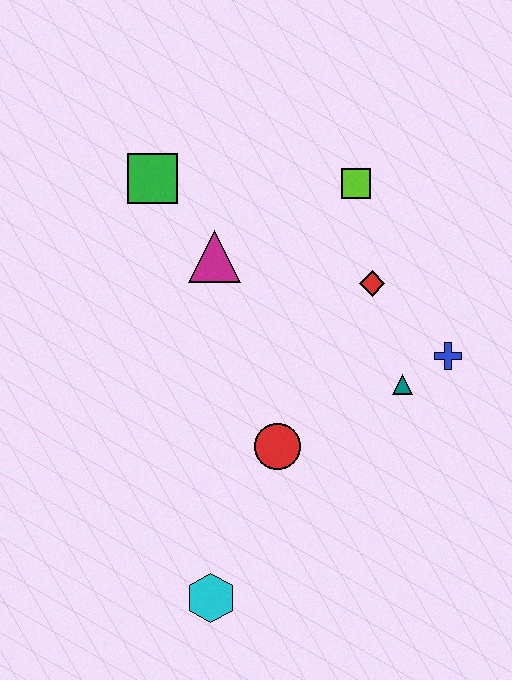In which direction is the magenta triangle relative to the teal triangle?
The magenta triangle is to the left of the teal triangle.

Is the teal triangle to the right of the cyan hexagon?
Yes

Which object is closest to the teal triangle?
The blue cross is closest to the teal triangle.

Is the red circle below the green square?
Yes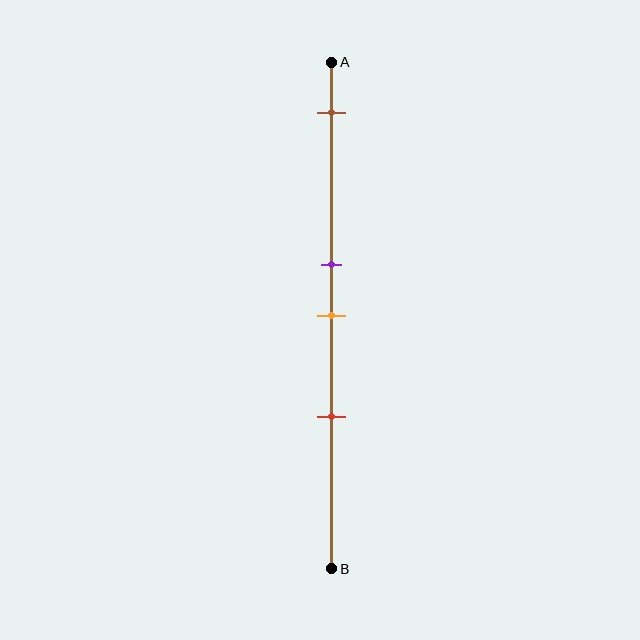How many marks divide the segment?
There are 4 marks dividing the segment.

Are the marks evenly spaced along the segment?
No, the marks are not evenly spaced.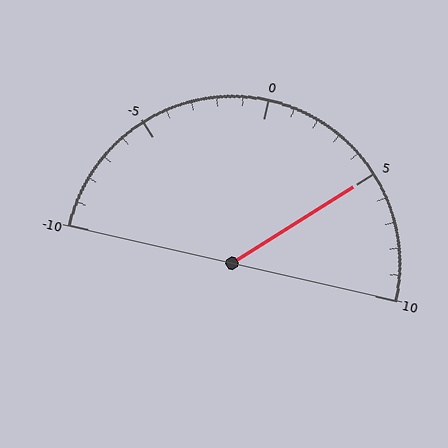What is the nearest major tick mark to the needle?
The nearest major tick mark is 5.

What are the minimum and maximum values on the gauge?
The gauge ranges from -10 to 10.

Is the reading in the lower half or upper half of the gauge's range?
The reading is in the upper half of the range (-10 to 10).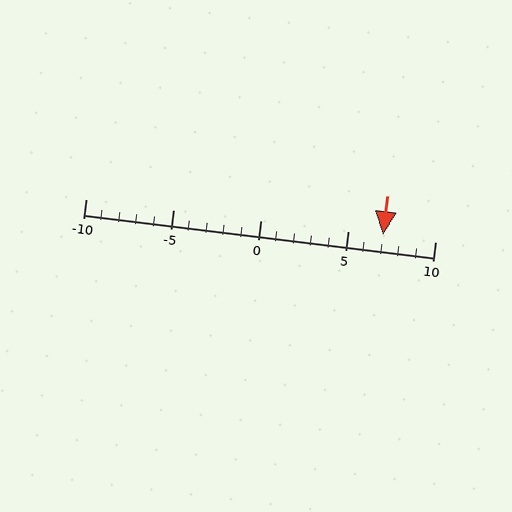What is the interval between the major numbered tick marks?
The major tick marks are spaced 5 units apart.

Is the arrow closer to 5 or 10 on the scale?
The arrow is closer to 5.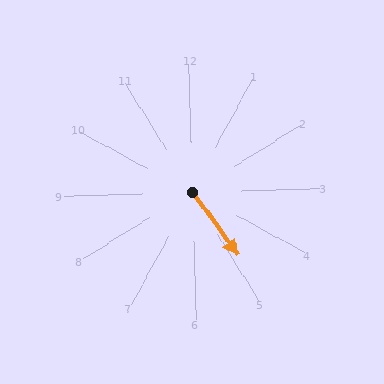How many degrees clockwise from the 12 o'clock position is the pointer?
Approximately 146 degrees.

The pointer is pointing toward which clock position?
Roughly 5 o'clock.